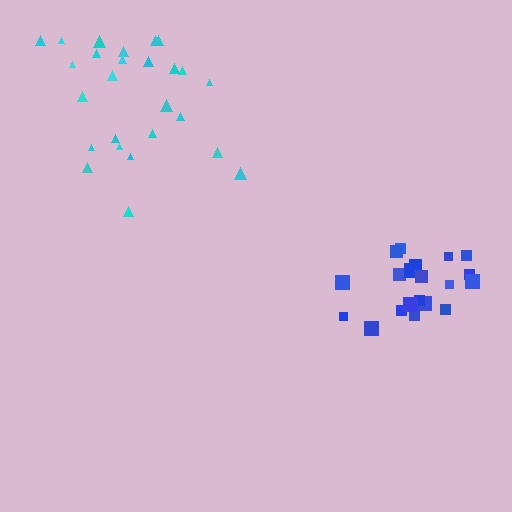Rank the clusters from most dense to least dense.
blue, cyan.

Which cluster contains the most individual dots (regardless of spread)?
Cyan (27).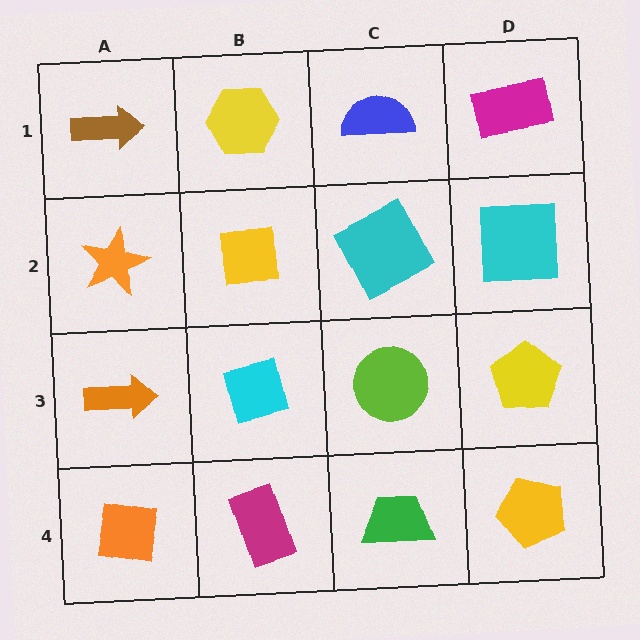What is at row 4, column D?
A yellow pentagon.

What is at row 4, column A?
An orange square.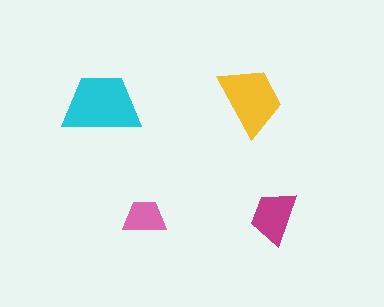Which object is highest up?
The yellow trapezoid is topmost.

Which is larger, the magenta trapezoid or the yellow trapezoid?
The yellow one.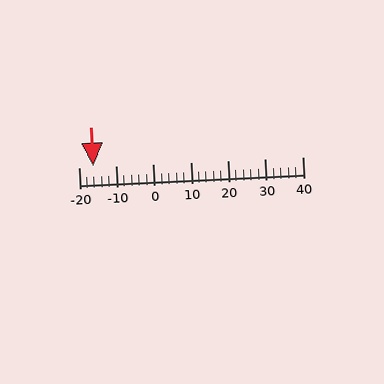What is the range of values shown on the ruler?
The ruler shows values from -20 to 40.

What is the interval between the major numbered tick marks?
The major tick marks are spaced 10 units apart.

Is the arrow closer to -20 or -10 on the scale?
The arrow is closer to -20.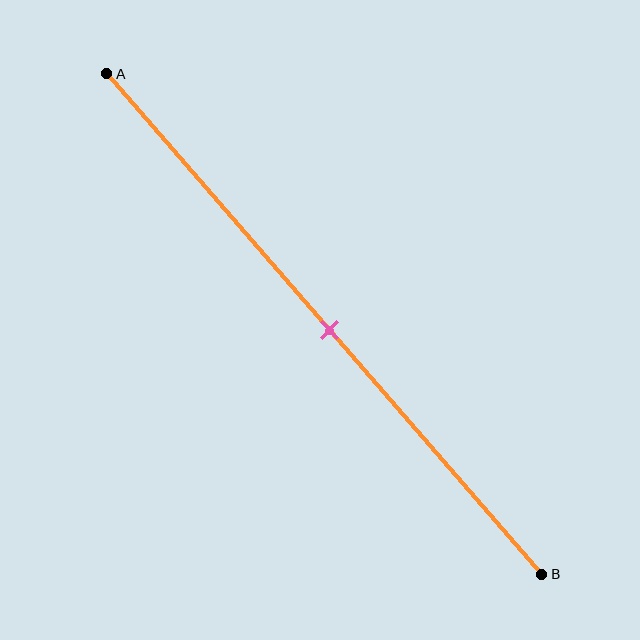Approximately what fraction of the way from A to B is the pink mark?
The pink mark is approximately 50% of the way from A to B.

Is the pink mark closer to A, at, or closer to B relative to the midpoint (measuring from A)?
The pink mark is approximately at the midpoint of segment AB.